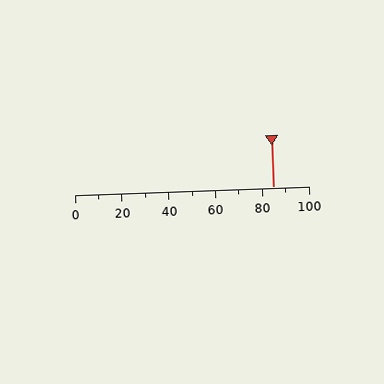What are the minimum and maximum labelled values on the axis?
The axis runs from 0 to 100.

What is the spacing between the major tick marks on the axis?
The major ticks are spaced 20 apart.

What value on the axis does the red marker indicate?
The marker indicates approximately 85.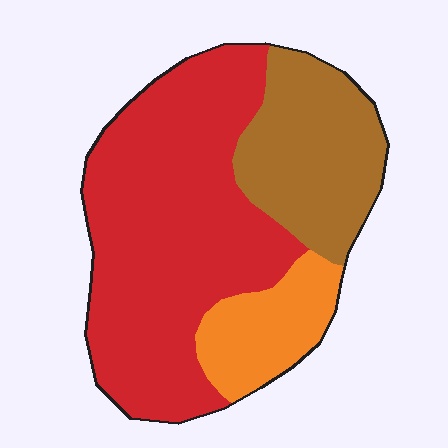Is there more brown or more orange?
Brown.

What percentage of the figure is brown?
Brown covers around 25% of the figure.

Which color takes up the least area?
Orange, at roughly 15%.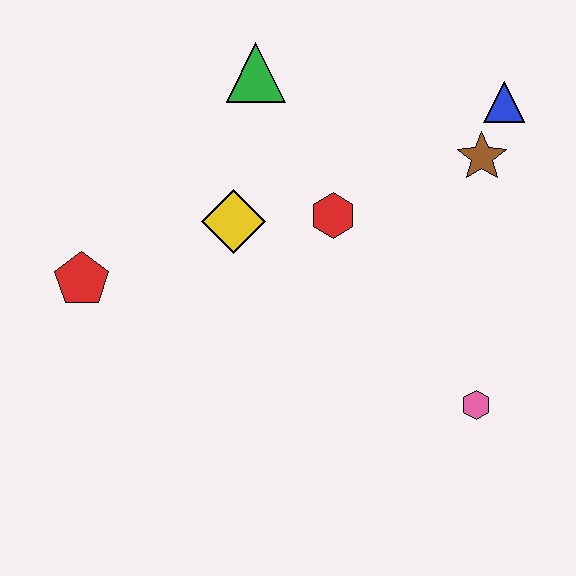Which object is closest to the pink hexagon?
The red hexagon is closest to the pink hexagon.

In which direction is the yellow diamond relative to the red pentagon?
The yellow diamond is to the right of the red pentagon.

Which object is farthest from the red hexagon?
The red pentagon is farthest from the red hexagon.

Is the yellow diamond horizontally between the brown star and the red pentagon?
Yes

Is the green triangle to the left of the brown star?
Yes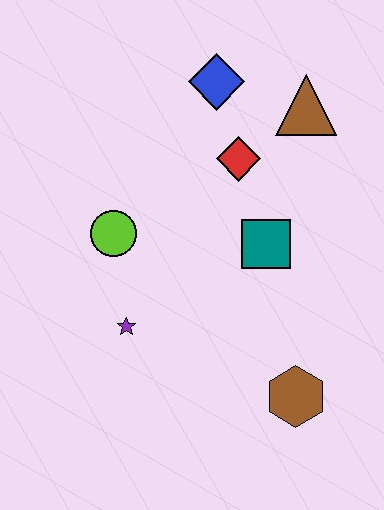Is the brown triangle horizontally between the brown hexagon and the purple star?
No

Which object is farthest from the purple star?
The brown triangle is farthest from the purple star.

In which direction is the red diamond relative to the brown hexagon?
The red diamond is above the brown hexagon.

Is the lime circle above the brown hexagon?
Yes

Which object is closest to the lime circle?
The purple star is closest to the lime circle.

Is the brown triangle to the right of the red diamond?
Yes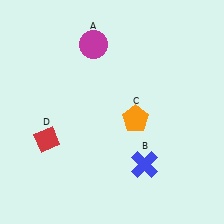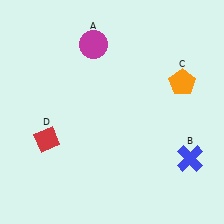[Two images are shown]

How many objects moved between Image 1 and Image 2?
2 objects moved between the two images.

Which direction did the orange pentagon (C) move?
The orange pentagon (C) moved right.